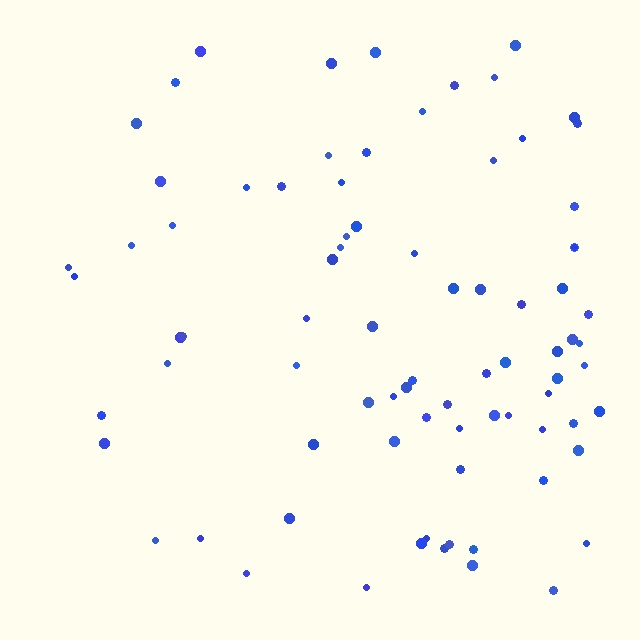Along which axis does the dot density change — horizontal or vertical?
Horizontal.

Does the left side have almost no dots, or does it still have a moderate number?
Still a moderate number, just noticeably fewer than the right.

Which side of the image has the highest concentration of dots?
The right.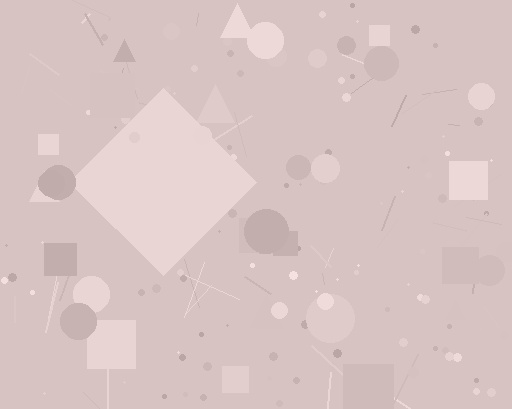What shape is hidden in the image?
A diamond is hidden in the image.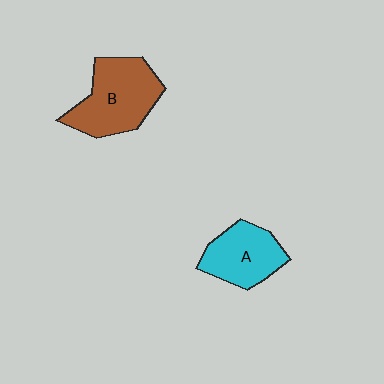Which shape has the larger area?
Shape B (brown).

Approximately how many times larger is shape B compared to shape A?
Approximately 1.3 times.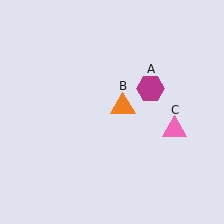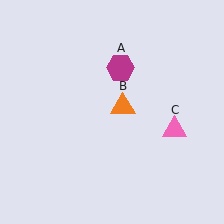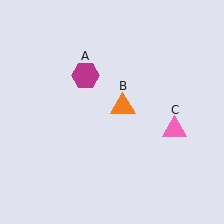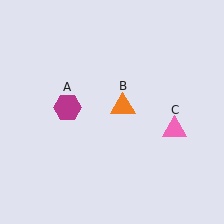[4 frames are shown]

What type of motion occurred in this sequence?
The magenta hexagon (object A) rotated counterclockwise around the center of the scene.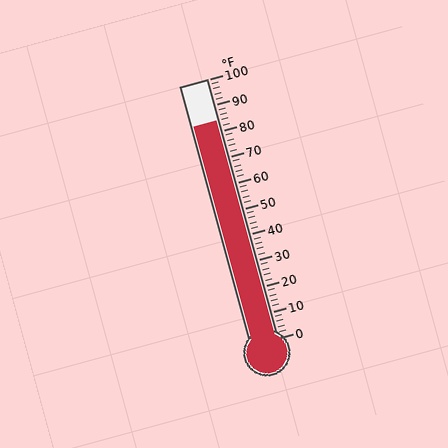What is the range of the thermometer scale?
The thermometer scale ranges from 0°F to 100°F.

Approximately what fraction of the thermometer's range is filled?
The thermometer is filled to approximately 85% of its range.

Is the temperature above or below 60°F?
The temperature is above 60°F.